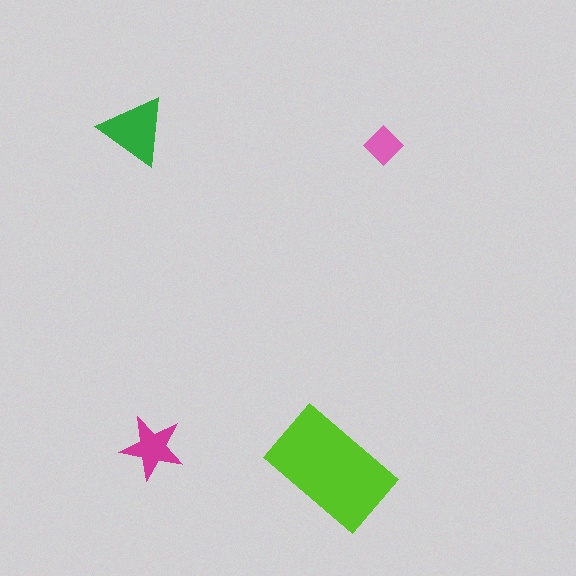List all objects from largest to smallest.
The lime rectangle, the green triangle, the magenta star, the pink diamond.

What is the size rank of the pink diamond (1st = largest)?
4th.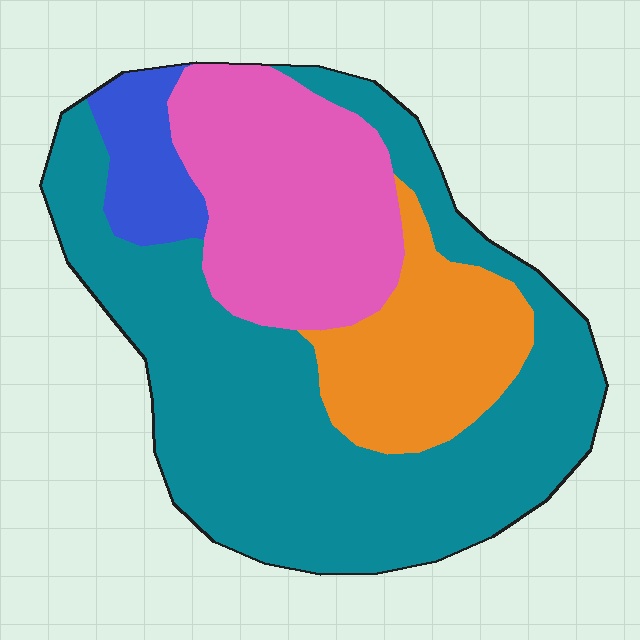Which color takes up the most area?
Teal, at roughly 55%.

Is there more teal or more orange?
Teal.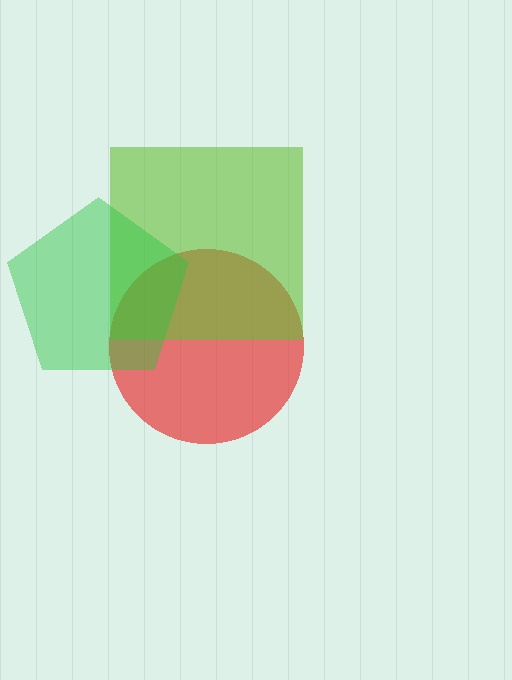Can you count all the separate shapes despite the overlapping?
Yes, there are 3 separate shapes.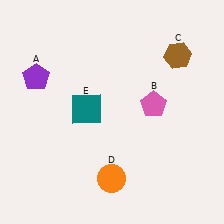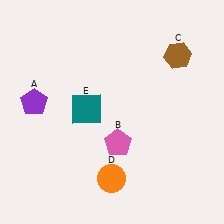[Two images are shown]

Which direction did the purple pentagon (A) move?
The purple pentagon (A) moved down.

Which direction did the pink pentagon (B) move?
The pink pentagon (B) moved down.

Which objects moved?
The objects that moved are: the purple pentagon (A), the pink pentagon (B).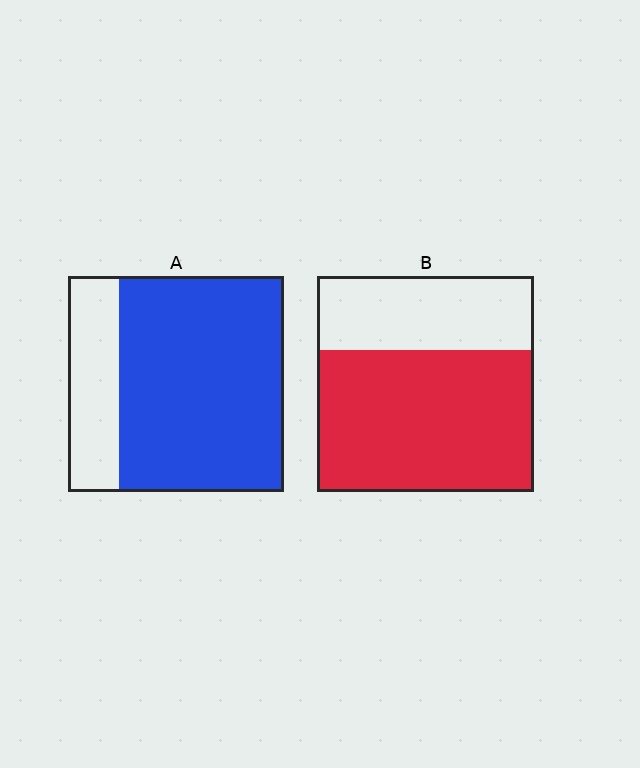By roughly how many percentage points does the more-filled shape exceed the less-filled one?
By roughly 10 percentage points (A over B).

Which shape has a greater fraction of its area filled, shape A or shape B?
Shape A.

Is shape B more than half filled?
Yes.